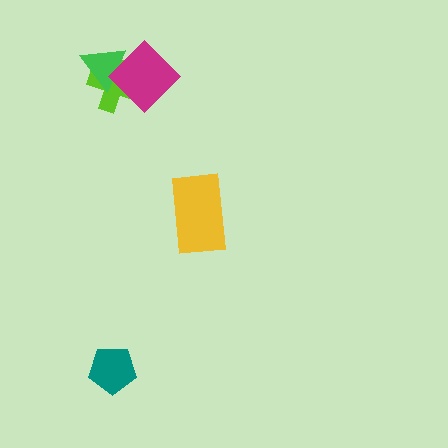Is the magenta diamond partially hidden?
No, no other shape covers it.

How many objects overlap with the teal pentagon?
0 objects overlap with the teal pentagon.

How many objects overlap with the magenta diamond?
2 objects overlap with the magenta diamond.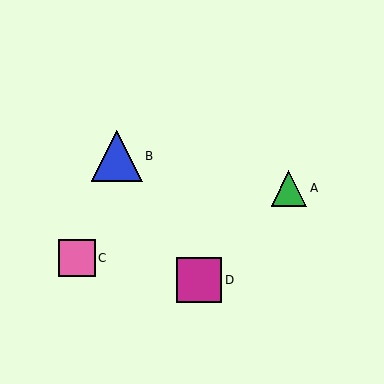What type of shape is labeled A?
Shape A is a green triangle.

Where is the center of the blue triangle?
The center of the blue triangle is at (117, 156).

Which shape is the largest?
The blue triangle (labeled B) is the largest.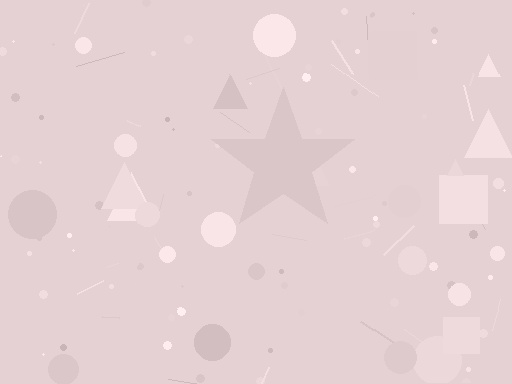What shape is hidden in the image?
A star is hidden in the image.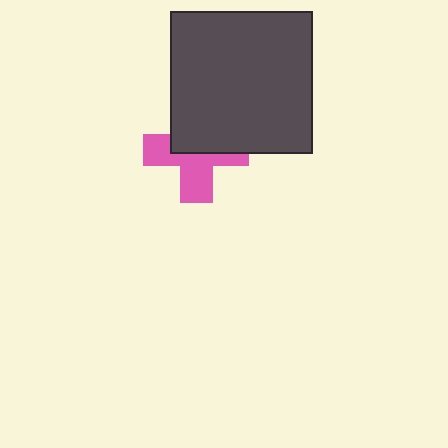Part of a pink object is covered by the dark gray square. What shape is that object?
It is a cross.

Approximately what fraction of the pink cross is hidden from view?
Roughly 48% of the pink cross is hidden behind the dark gray square.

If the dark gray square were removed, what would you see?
You would see the complete pink cross.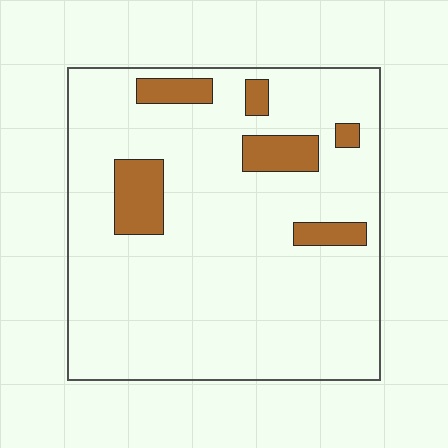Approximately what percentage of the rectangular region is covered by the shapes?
Approximately 10%.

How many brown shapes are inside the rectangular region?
6.